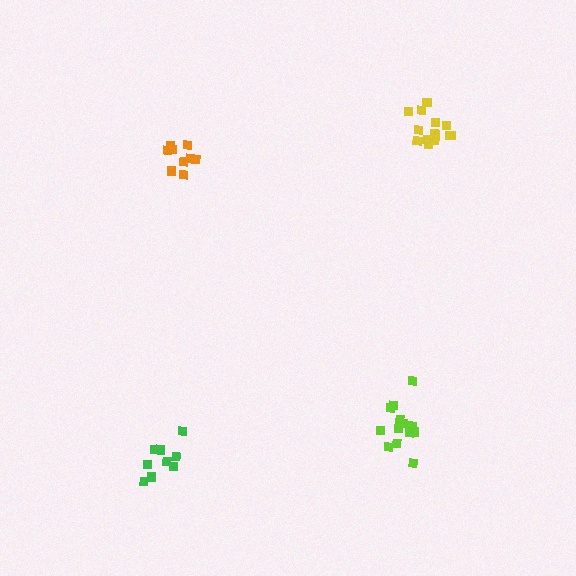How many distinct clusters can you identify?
There are 4 distinct clusters.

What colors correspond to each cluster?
The clusters are colored: orange, lime, green, yellow.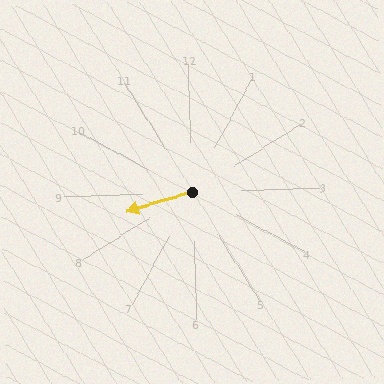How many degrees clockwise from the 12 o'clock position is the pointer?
Approximately 255 degrees.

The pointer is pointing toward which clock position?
Roughly 9 o'clock.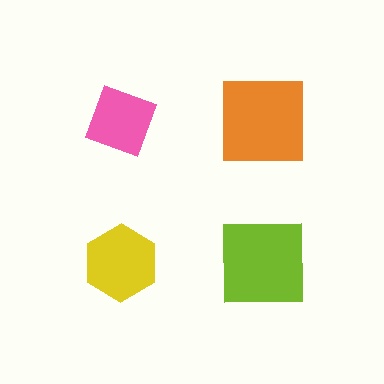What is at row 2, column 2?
A lime square.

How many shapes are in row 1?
2 shapes.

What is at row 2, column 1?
A yellow hexagon.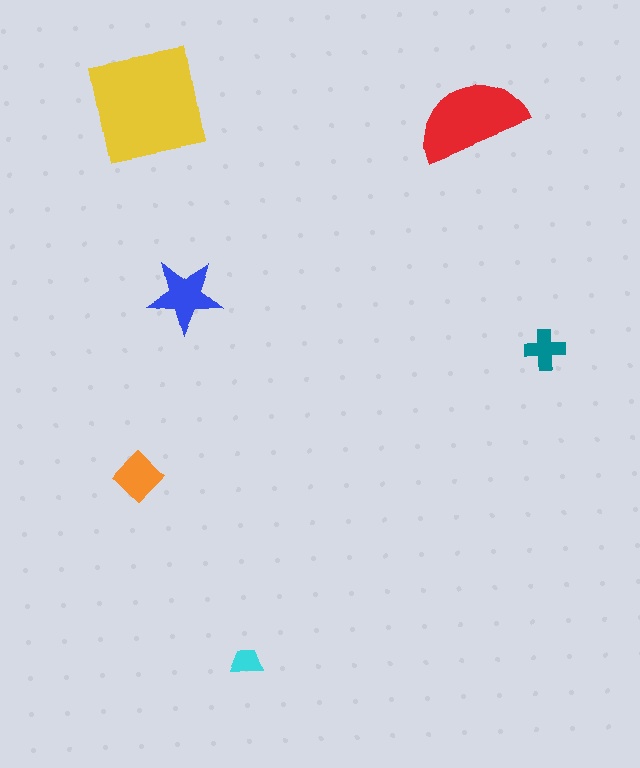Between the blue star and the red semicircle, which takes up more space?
The red semicircle.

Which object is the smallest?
The cyan trapezoid.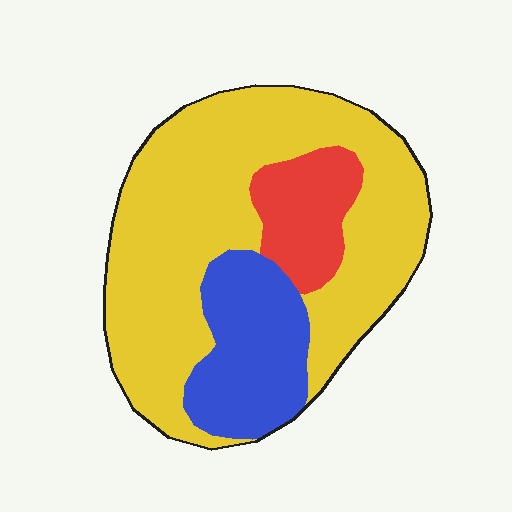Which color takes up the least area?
Red, at roughly 15%.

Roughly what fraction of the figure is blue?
Blue takes up less than a quarter of the figure.